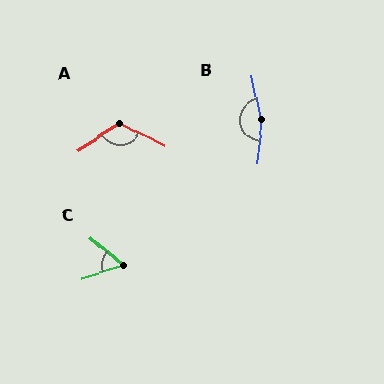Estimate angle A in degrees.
Approximately 120 degrees.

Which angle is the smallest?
C, at approximately 58 degrees.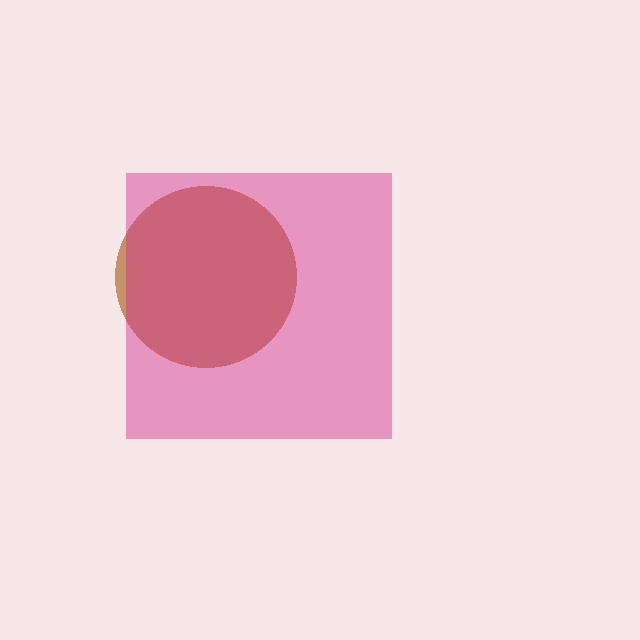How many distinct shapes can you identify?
There are 2 distinct shapes: a brown circle, a magenta square.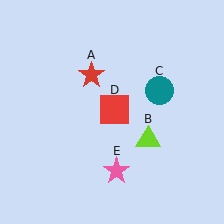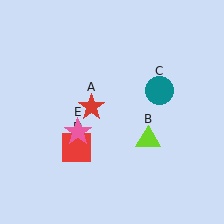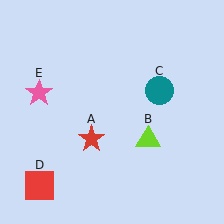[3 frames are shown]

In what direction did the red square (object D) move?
The red square (object D) moved down and to the left.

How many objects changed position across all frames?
3 objects changed position: red star (object A), red square (object D), pink star (object E).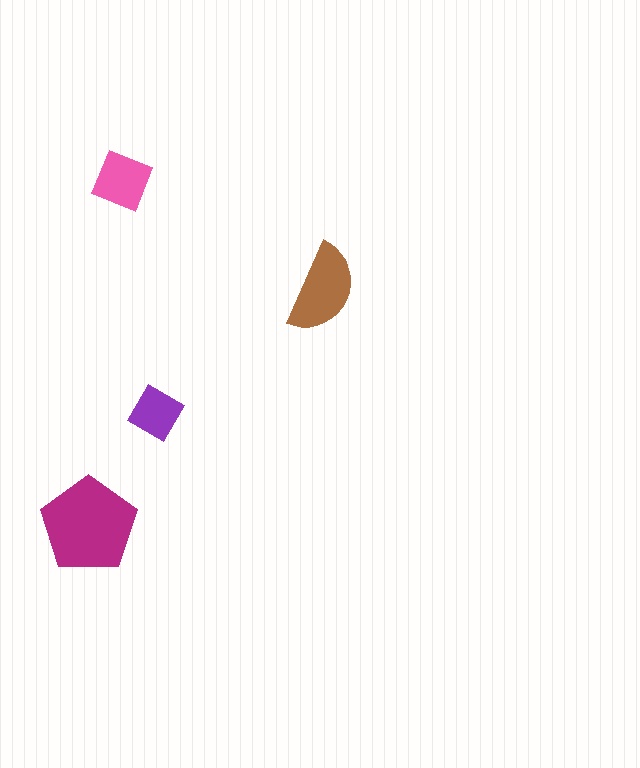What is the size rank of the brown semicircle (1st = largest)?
2nd.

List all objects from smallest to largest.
The purple square, the pink diamond, the brown semicircle, the magenta pentagon.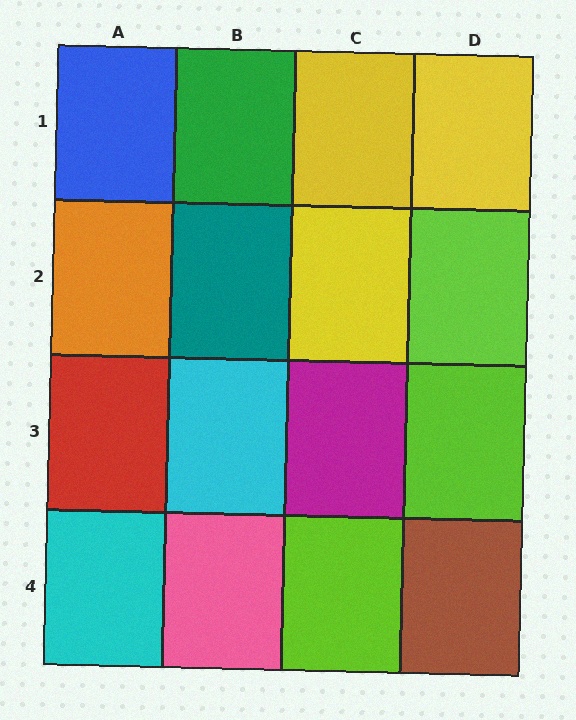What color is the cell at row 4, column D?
Brown.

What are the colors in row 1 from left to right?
Blue, green, yellow, yellow.